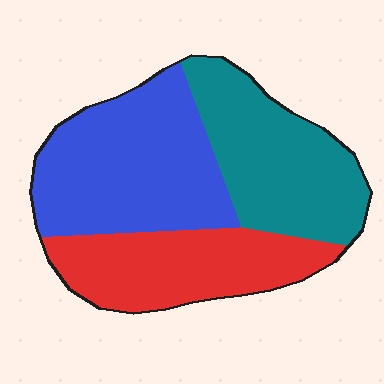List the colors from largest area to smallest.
From largest to smallest: blue, teal, red.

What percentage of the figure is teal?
Teal covers about 30% of the figure.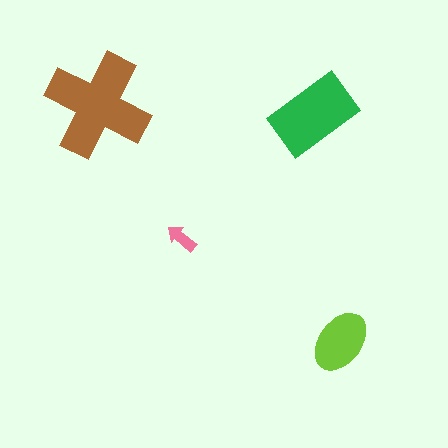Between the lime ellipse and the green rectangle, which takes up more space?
The green rectangle.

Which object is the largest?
The brown cross.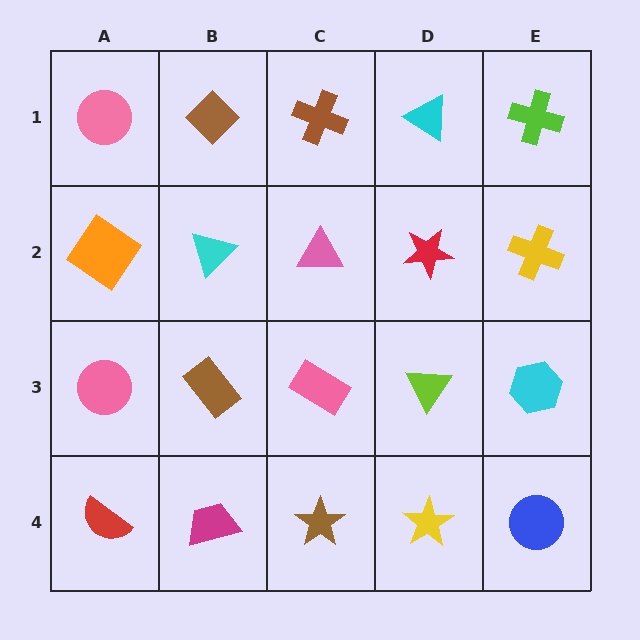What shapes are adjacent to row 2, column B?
A brown diamond (row 1, column B), a brown rectangle (row 3, column B), an orange diamond (row 2, column A), a pink triangle (row 2, column C).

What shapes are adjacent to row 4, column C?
A pink rectangle (row 3, column C), a magenta trapezoid (row 4, column B), a yellow star (row 4, column D).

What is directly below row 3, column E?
A blue circle.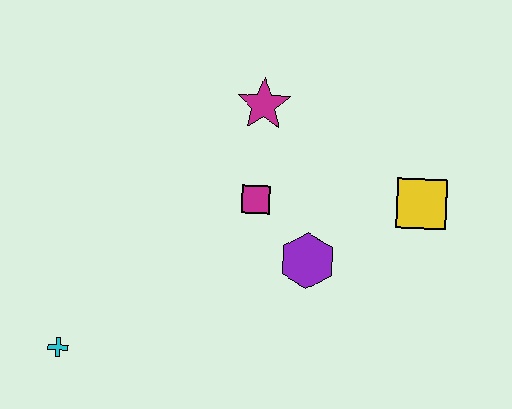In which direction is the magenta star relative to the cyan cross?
The magenta star is above the cyan cross.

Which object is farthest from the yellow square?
The cyan cross is farthest from the yellow square.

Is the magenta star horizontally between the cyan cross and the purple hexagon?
Yes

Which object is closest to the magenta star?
The magenta square is closest to the magenta star.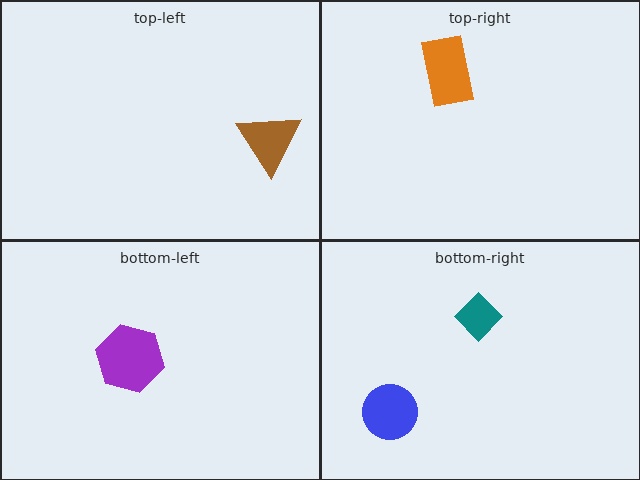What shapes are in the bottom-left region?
The purple hexagon.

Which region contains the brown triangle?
The top-left region.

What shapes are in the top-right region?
The orange rectangle.